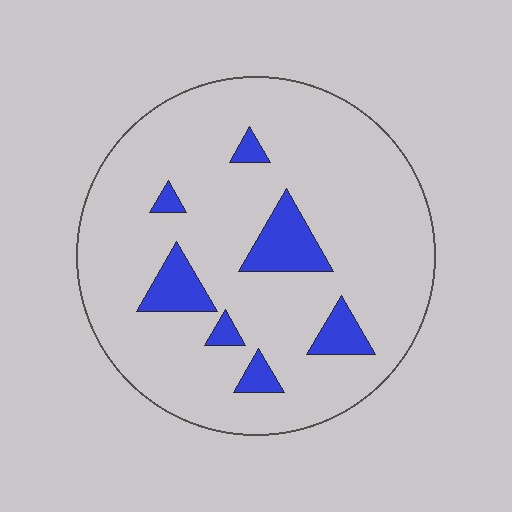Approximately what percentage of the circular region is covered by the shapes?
Approximately 10%.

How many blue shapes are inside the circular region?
7.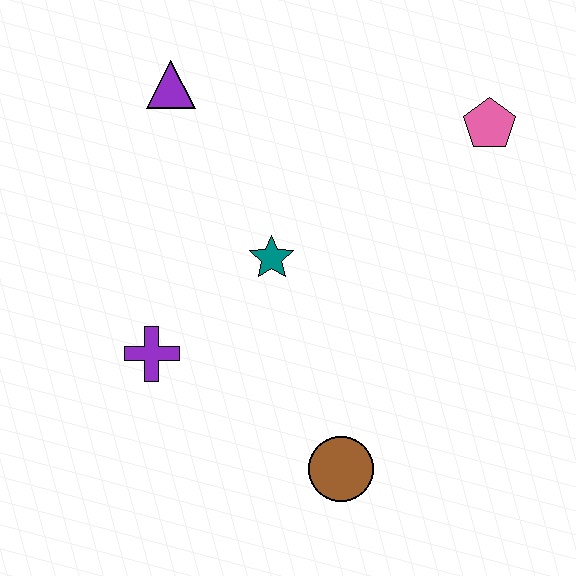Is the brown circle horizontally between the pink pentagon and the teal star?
Yes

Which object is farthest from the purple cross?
The pink pentagon is farthest from the purple cross.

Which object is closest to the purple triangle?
The teal star is closest to the purple triangle.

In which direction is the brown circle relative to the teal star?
The brown circle is below the teal star.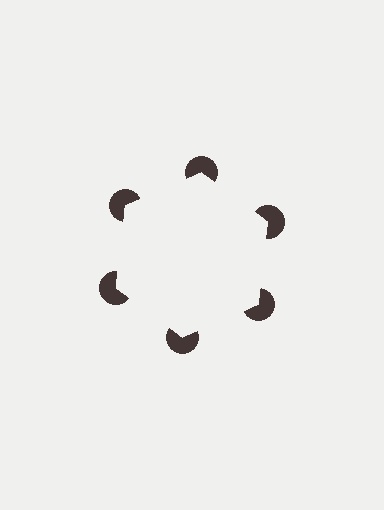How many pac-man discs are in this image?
There are 6 — one at each vertex of the illusory hexagon.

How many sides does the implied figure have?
6 sides.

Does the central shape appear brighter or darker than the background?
It typically appears slightly brighter than the background, even though no actual brightness change is drawn.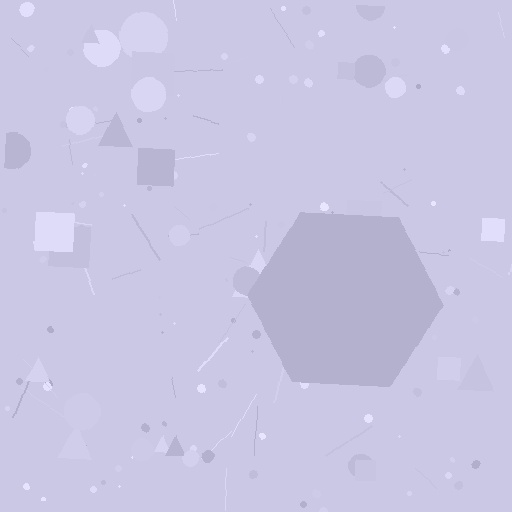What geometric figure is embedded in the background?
A hexagon is embedded in the background.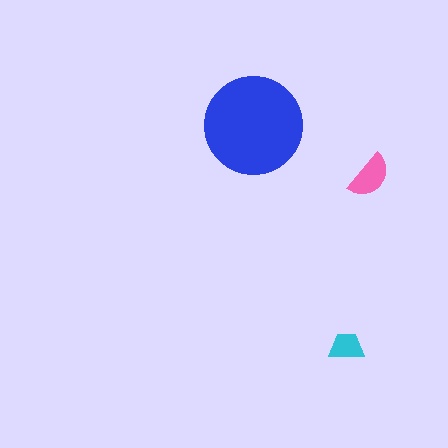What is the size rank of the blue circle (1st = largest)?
1st.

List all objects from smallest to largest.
The cyan trapezoid, the pink semicircle, the blue circle.